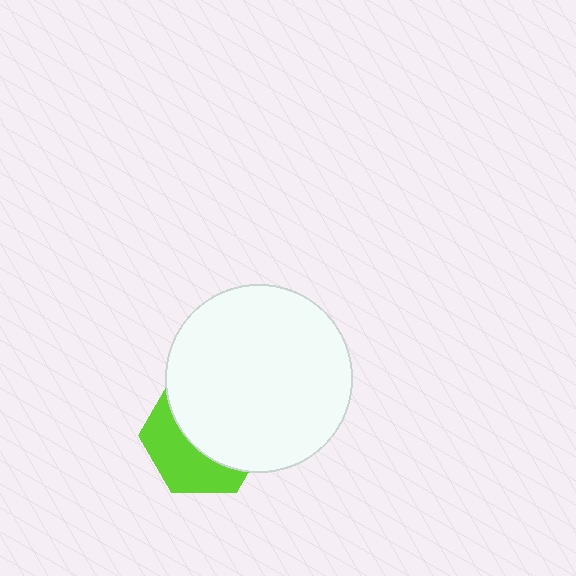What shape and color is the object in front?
The object in front is a white circle.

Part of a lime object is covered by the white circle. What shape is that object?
It is a hexagon.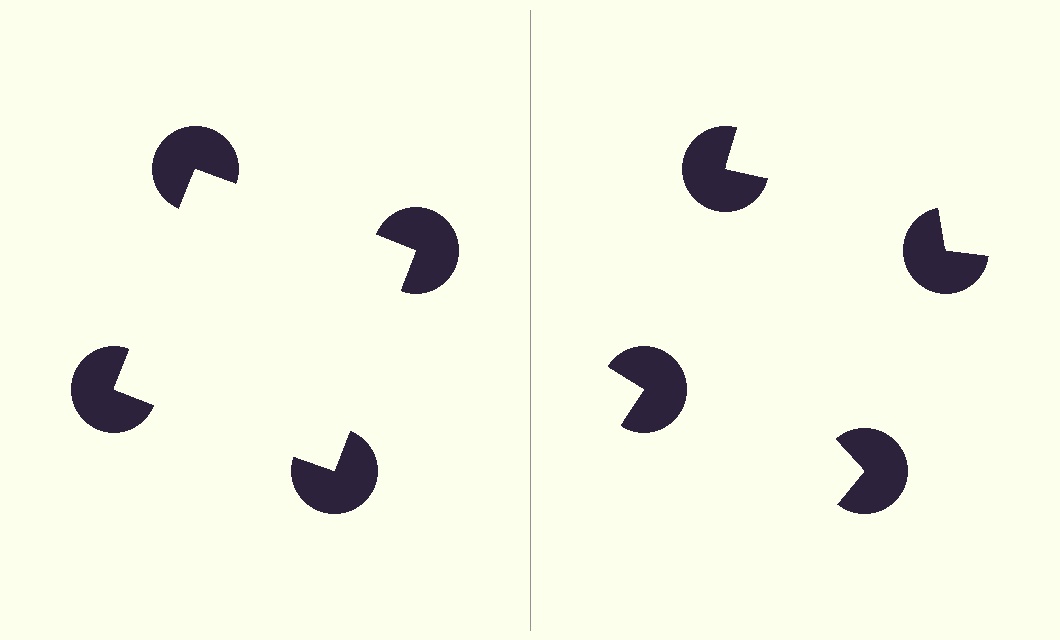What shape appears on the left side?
An illusory square.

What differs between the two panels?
The pac-man discs are positioned identically on both sides; only the wedge orientations differ. On the left they align to a square; on the right they are misaligned.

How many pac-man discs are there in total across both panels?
8 — 4 on each side.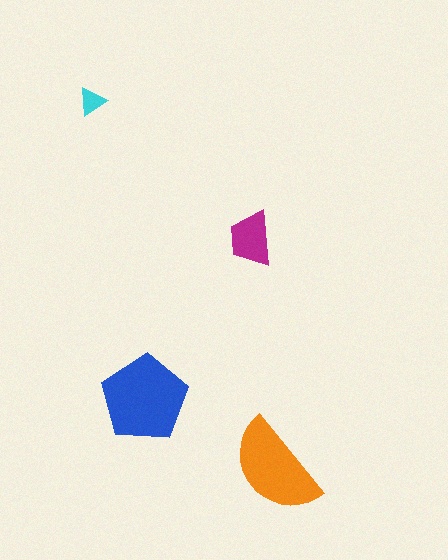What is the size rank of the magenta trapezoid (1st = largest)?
3rd.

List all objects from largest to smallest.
The blue pentagon, the orange semicircle, the magenta trapezoid, the cyan triangle.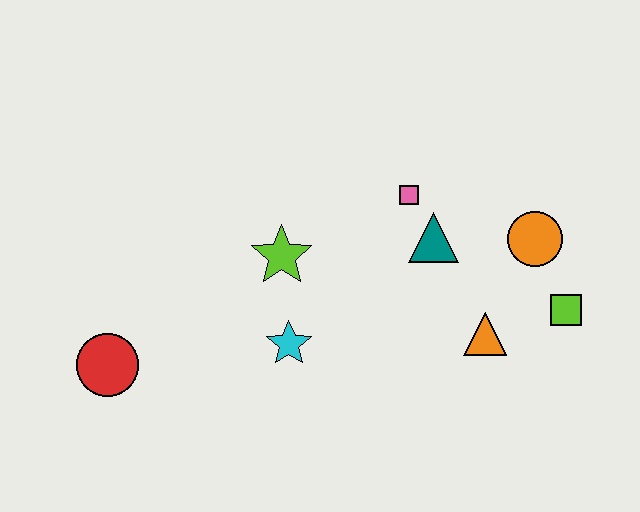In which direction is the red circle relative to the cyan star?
The red circle is to the left of the cyan star.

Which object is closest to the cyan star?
The lime star is closest to the cyan star.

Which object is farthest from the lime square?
The red circle is farthest from the lime square.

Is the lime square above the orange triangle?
Yes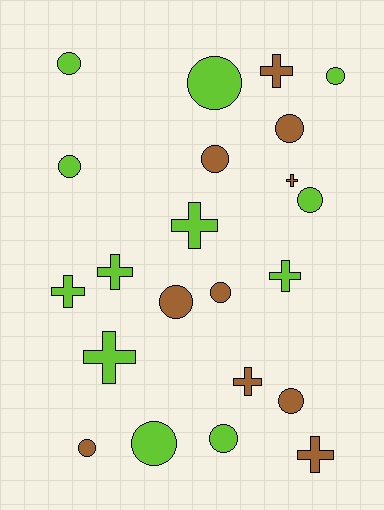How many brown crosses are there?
There are 4 brown crosses.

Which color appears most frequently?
Lime, with 12 objects.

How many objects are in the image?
There are 22 objects.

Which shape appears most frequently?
Circle, with 13 objects.